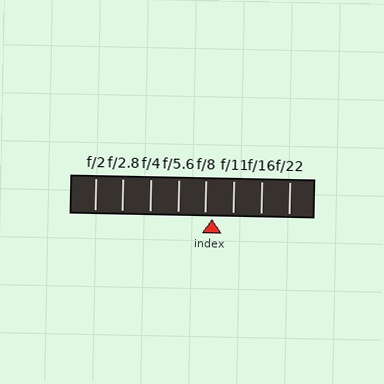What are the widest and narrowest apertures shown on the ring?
The widest aperture shown is f/2 and the narrowest is f/22.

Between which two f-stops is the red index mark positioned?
The index mark is between f/8 and f/11.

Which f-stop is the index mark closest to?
The index mark is closest to f/8.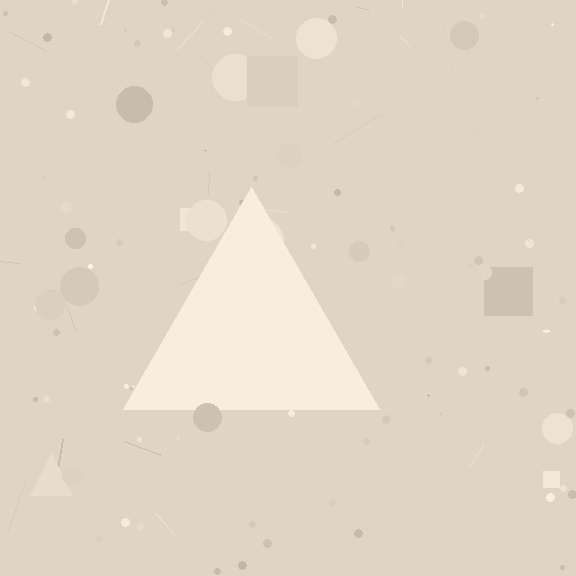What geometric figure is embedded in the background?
A triangle is embedded in the background.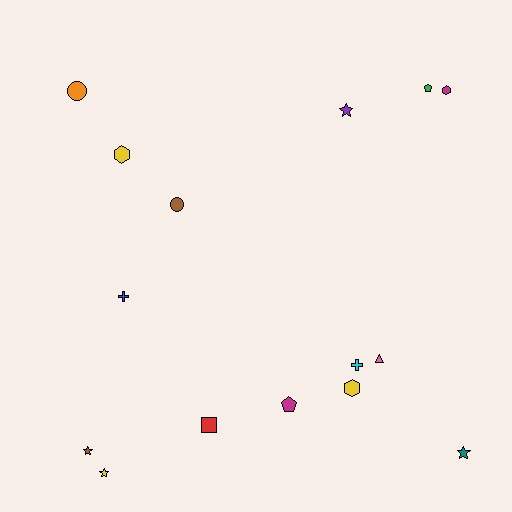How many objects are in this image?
There are 15 objects.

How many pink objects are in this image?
There is 1 pink object.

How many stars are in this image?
There are 4 stars.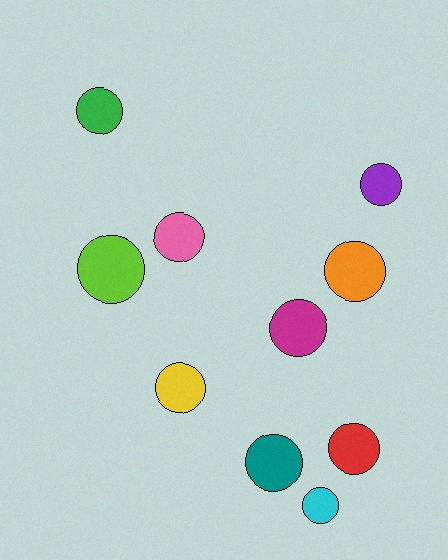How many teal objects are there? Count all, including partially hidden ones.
There is 1 teal object.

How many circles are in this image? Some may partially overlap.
There are 10 circles.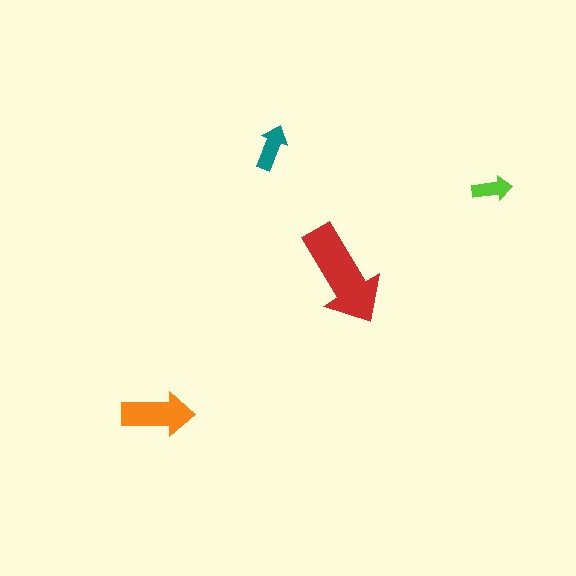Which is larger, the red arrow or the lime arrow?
The red one.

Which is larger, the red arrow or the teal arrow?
The red one.